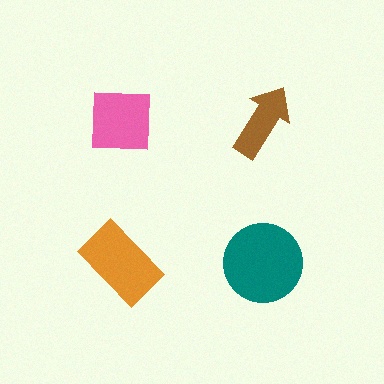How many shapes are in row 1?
2 shapes.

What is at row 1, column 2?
A brown arrow.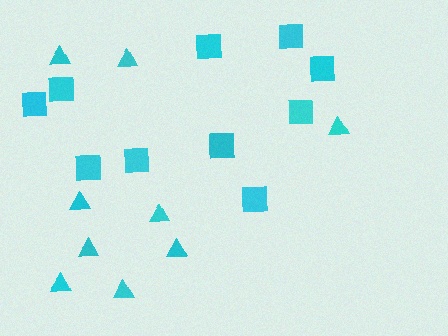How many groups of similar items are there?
There are 2 groups: one group of triangles (9) and one group of squares (10).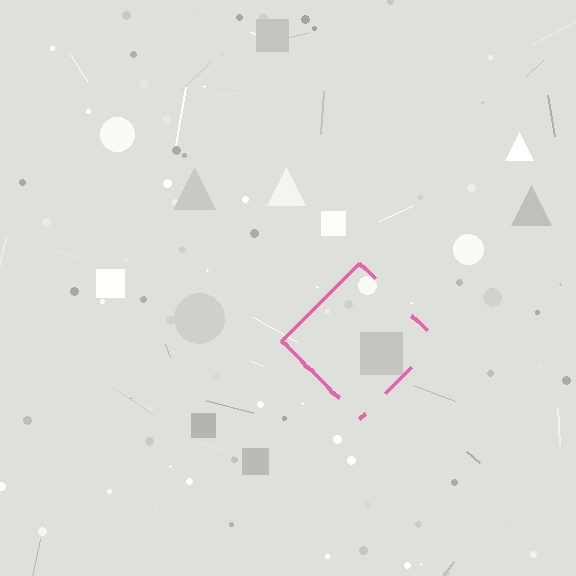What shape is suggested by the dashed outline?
The dashed outline suggests a diamond.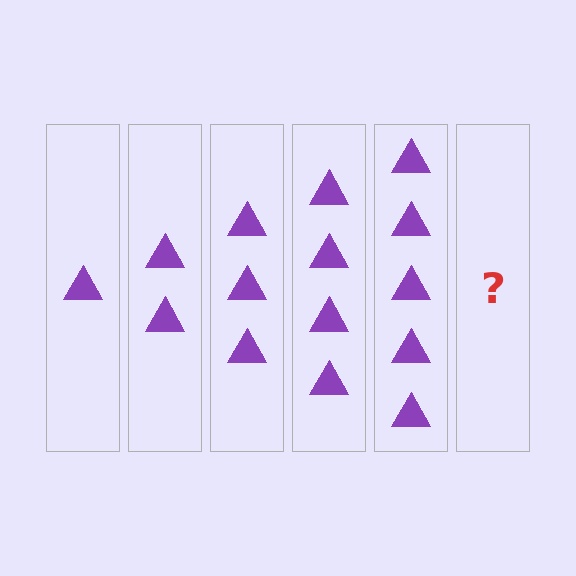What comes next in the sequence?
The next element should be 6 triangles.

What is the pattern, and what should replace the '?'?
The pattern is that each step adds one more triangle. The '?' should be 6 triangles.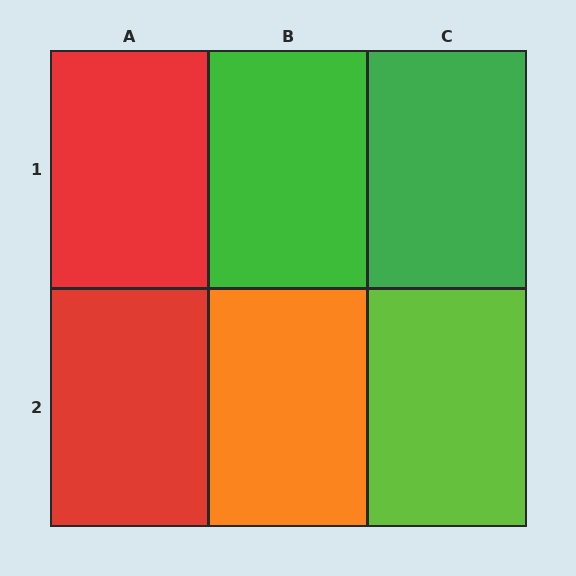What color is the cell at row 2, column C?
Lime.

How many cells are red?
2 cells are red.